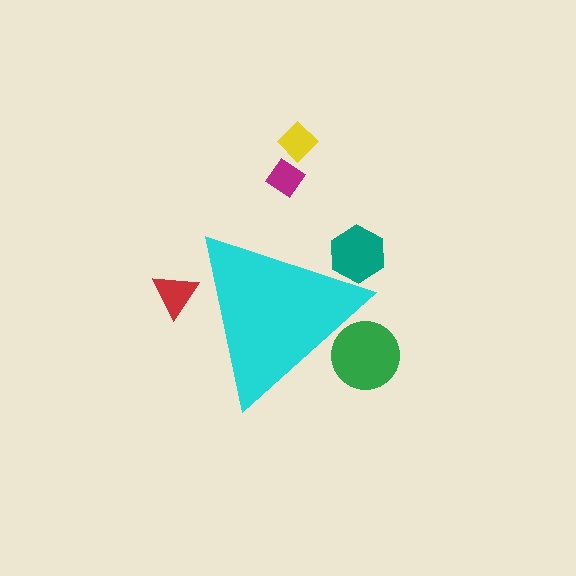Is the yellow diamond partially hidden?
No, the yellow diamond is fully visible.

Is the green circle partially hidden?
Yes, the green circle is partially hidden behind the cyan triangle.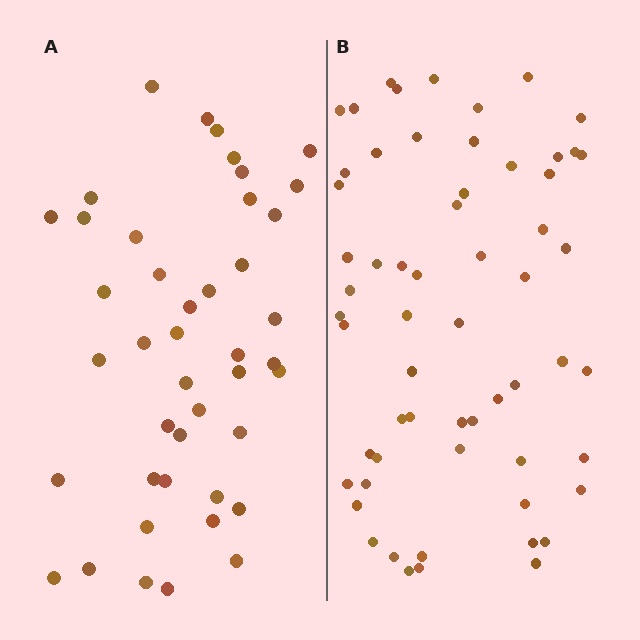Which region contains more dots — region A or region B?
Region B (the right region) has more dots.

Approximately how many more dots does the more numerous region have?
Region B has approximately 15 more dots than region A.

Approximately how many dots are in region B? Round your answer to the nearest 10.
About 60 dots.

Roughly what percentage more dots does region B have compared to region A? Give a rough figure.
About 40% more.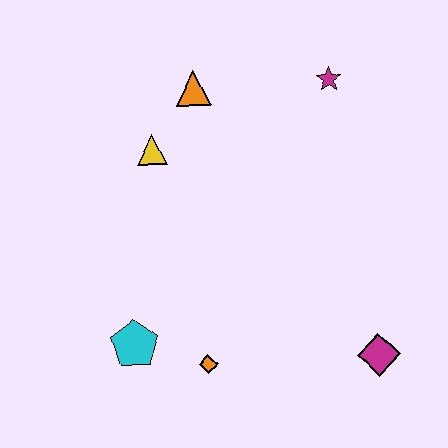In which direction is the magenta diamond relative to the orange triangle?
The magenta diamond is below the orange triangle.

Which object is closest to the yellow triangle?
The orange triangle is closest to the yellow triangle.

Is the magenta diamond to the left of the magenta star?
No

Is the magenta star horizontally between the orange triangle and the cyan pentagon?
No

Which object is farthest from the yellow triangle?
The magenta diamond is farthest from the yellow triangle.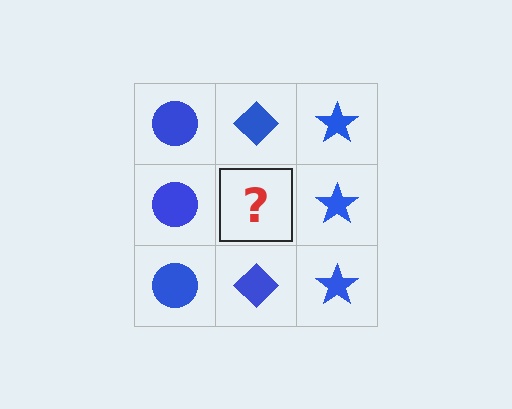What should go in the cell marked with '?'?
The missing cell should contain a blue diamond.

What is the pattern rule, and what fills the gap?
The rule is that each column has a consistent shape. The gap should be filled with a blue diamond.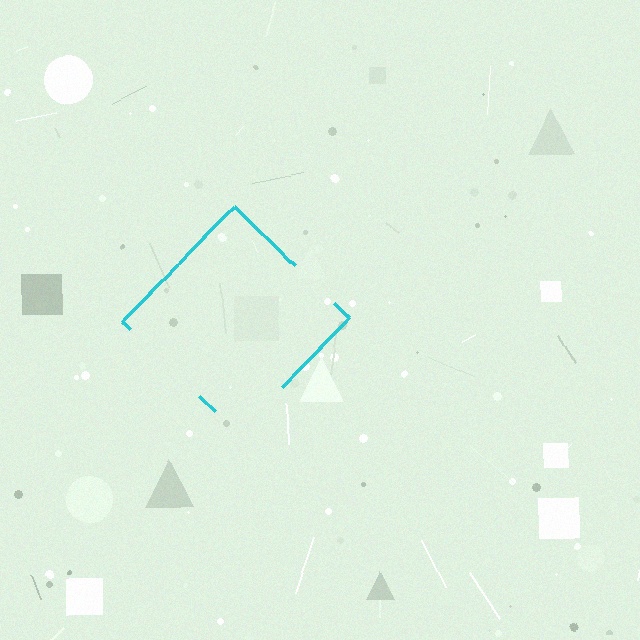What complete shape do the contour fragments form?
The contour fragments form a diamond.